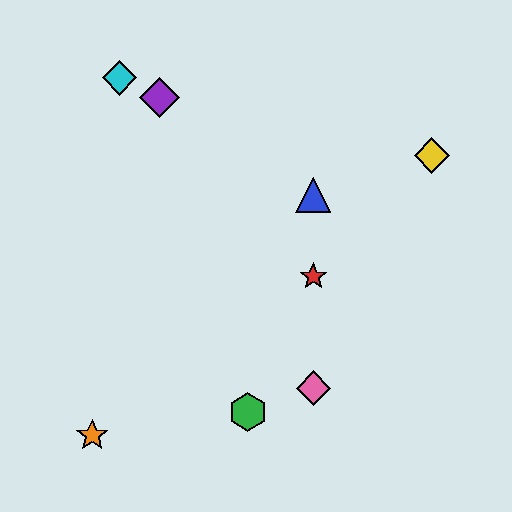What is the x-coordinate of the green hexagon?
The green hexagon is at x≈248.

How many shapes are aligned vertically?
3 shapes (the red star, the blue triangle, the pink diamond) are aligned vertically.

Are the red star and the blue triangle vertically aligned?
Yes, both are at x≈313.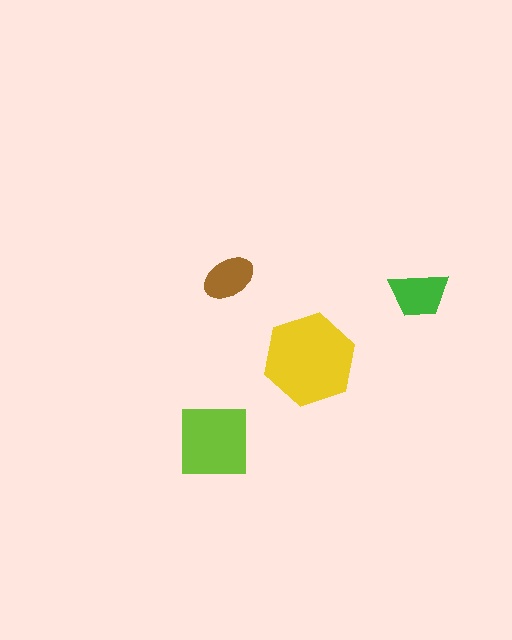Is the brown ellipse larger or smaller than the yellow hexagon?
Smaller.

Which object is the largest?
The yellow hexagon.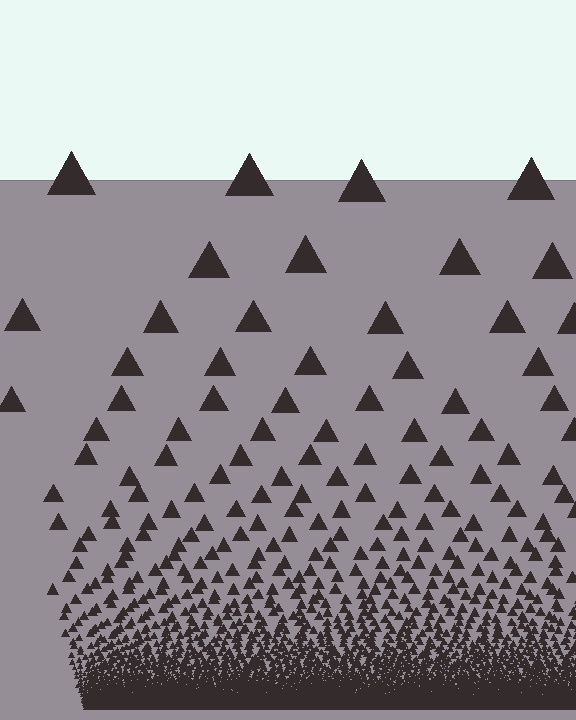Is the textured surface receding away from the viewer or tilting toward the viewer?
The surface appears to tilt toward the viewer. Texture elements get larger and sparser toward the top.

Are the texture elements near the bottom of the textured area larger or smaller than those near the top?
Smaller. The gradient is inverted — elements near the bottom are smaller and denser.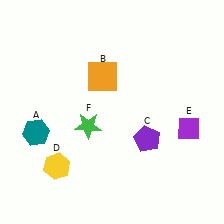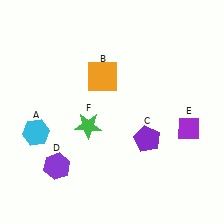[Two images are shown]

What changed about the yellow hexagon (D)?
In Image 1, D is yellow. In Image 2, it changed to purple.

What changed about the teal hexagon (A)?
In Image 1, A is teal. In Image 2, it changed to cyan.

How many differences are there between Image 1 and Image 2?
There are 2 differences between the two images.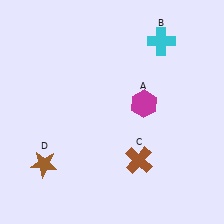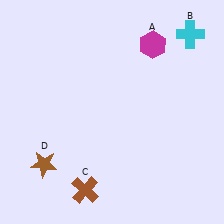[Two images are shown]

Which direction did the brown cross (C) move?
The brown cross (C) moved left.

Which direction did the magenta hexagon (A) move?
The magenta hexagon (A) moved up.